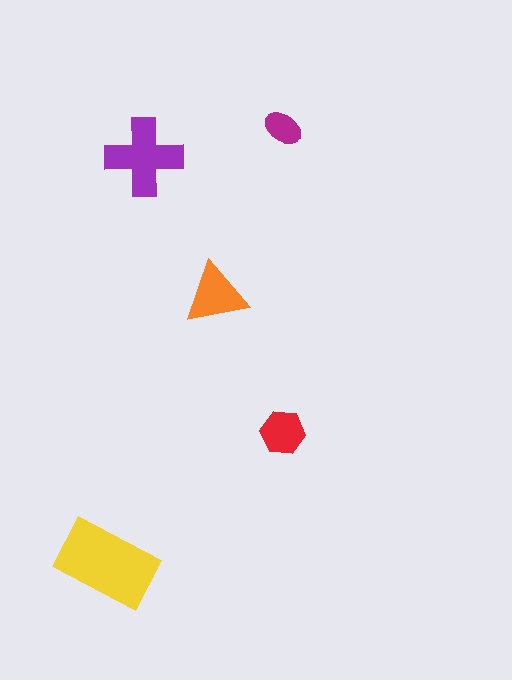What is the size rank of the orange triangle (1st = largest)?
3rd.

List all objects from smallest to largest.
The magenta ellipse, the red hexagon, the orange triangle, the purple cross, the yellow rectangle.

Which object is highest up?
The magenta ellipse is topmost.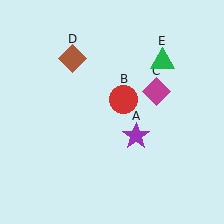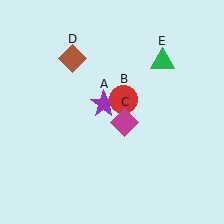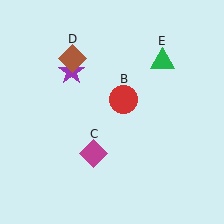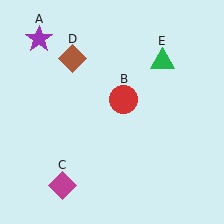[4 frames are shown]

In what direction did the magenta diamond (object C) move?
The magenta diamond (object C) moved down and to the left.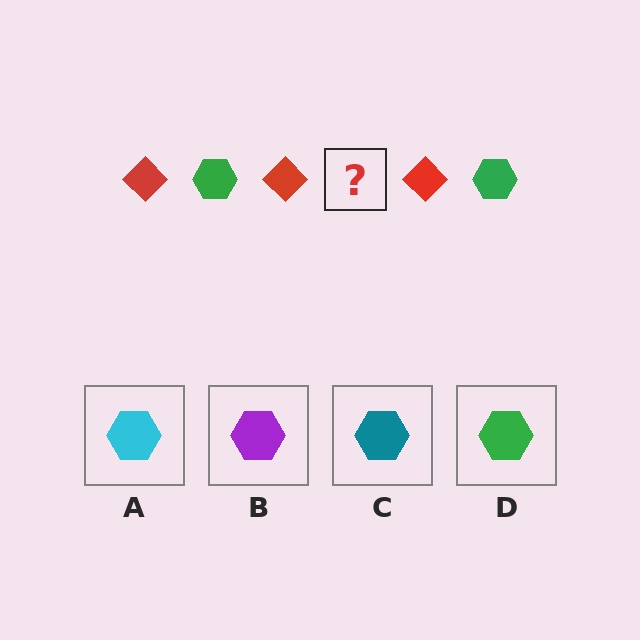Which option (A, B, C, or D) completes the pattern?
D.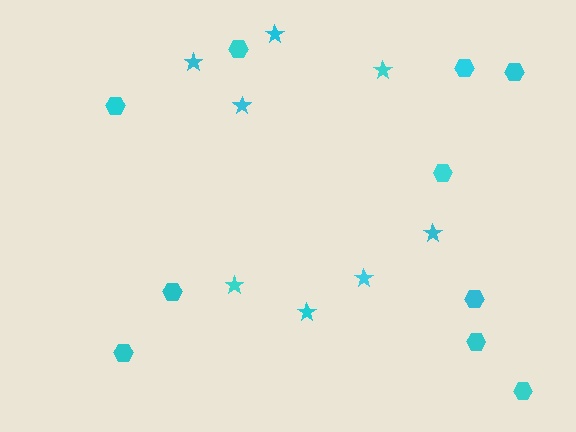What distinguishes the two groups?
There are 2 groups: one group of stars (8) and one group of hexagons (10).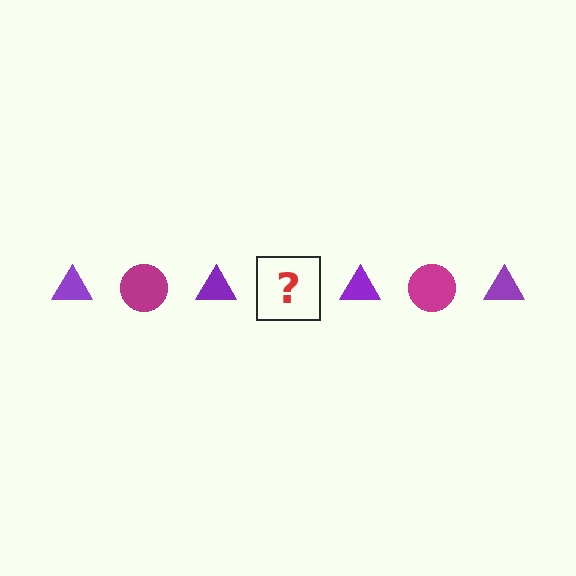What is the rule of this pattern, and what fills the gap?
The rule is that the pattern alternates between purple triangle and magenta circle. The gap should be filled with a magenta circle.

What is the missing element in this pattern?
The missing element is a magenta circle.